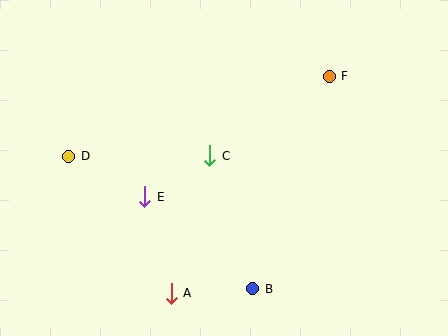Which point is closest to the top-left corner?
Point D is closest to the top-left corner.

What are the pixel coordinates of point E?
Point E is at (145, 197).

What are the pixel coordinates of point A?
Point A is at (171, 293).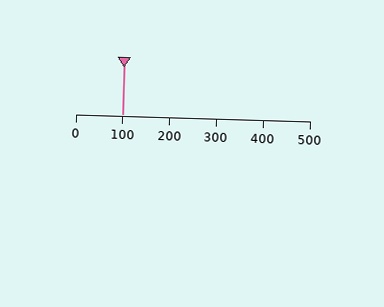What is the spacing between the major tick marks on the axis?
The major ticks are spaced 100 apart.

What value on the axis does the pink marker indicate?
The marker indicates approximately 100.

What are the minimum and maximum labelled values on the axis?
The axis runs from 0 to 500.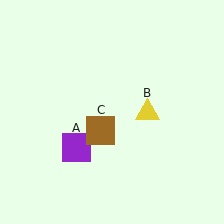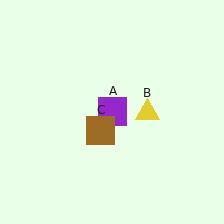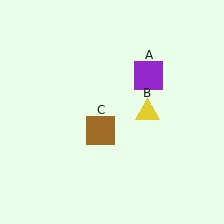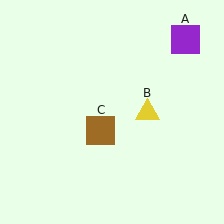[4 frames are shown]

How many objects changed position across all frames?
1 object changed position: purple square (object A).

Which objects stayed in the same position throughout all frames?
Yellow triangle (object B) and brown square (object C) remained stationary.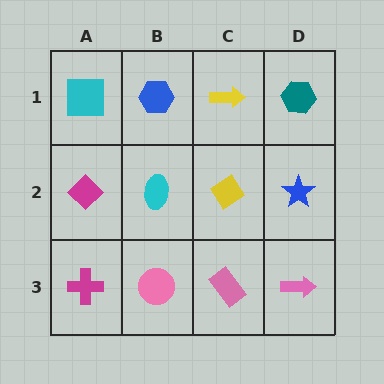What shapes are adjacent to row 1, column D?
A blue star (row 2, column D), a yellow arrow (row 1, column C).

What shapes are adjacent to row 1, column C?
A yellow diamond (row 2, column C), a blue hexagon (row 1, column B), a teal hexagon (row 1, column D).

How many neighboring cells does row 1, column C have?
3.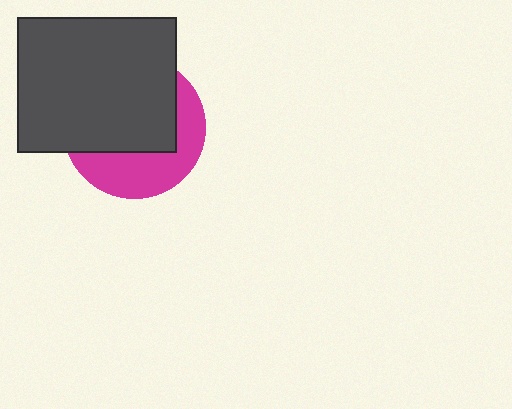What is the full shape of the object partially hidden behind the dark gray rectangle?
The partially hidden object is a magenta circle.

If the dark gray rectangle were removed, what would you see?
You would see the complete magenta circle.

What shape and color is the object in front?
The object in front is a dark gray rectangle.